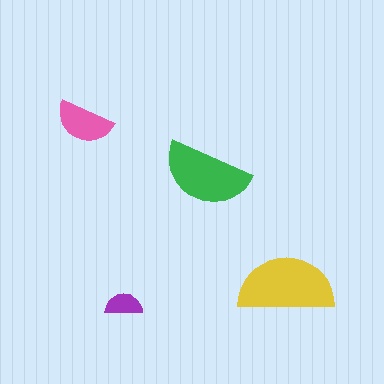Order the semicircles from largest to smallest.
the yellow one, the green one, the pink one, the purple one.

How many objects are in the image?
There are 4 objects in the image.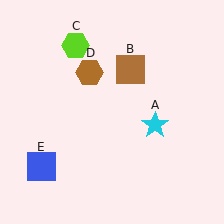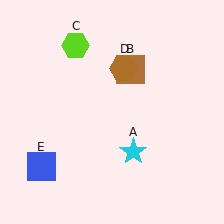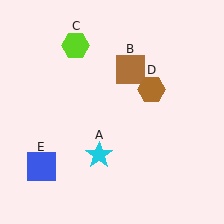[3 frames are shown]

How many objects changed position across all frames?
2 objects changed position: cyan star (object A), brown hexagon (object D).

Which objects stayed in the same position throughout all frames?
Brown square (object B) and lime hexagon (object C) and blue square (object E) remained stationary.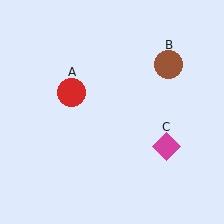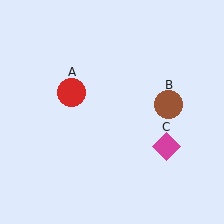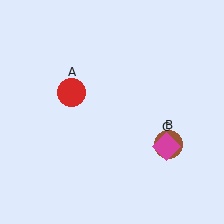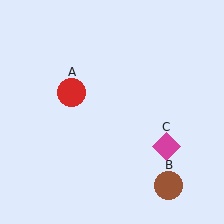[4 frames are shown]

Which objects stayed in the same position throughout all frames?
Red circle (object A) and magenta diamond (object C) remained stationary.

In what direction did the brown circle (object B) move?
The brown circle (object B) moved down.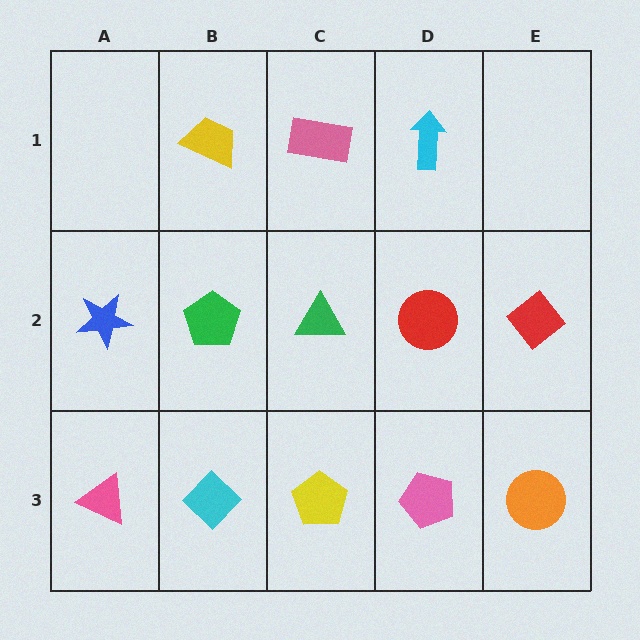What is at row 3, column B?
A cyan diamond.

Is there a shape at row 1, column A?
No, that cell is empty.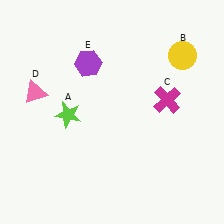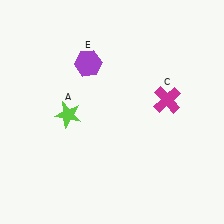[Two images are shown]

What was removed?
The yellow circle (B), the pink triangle (D) were removed in Image 2.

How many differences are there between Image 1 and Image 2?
There are 2 differences between the two images.